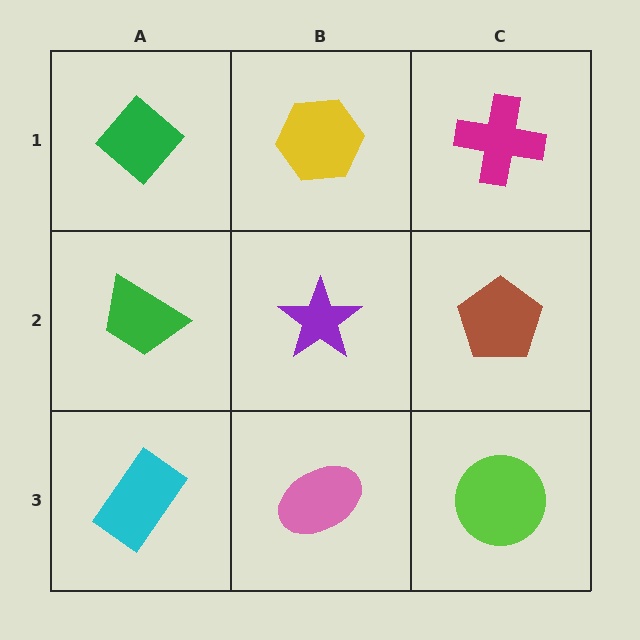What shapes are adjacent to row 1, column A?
A green trapezoid (row 2, column A), a yellow hexagon (row 1, column B).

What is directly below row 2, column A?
A cyan rectangle.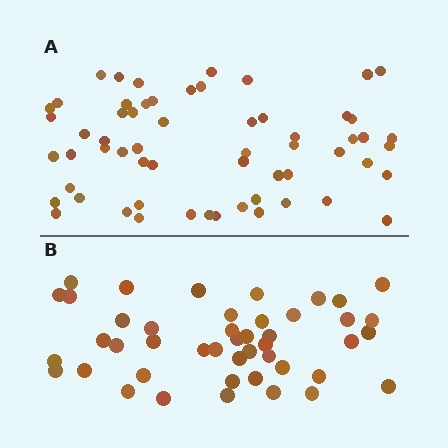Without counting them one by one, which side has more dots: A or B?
Region A (the top region) has more dots.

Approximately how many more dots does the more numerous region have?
Region A has approximately 15 more dots than region B.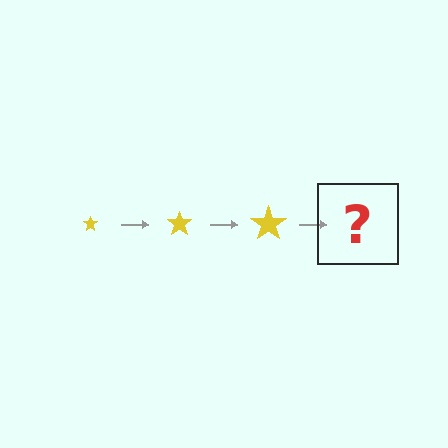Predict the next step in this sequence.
The next step is a yellow star, larger than the previous one.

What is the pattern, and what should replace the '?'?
The pattern is that the star gets progressively larger each step. The '?' should be a yellow star, larger than the previous one.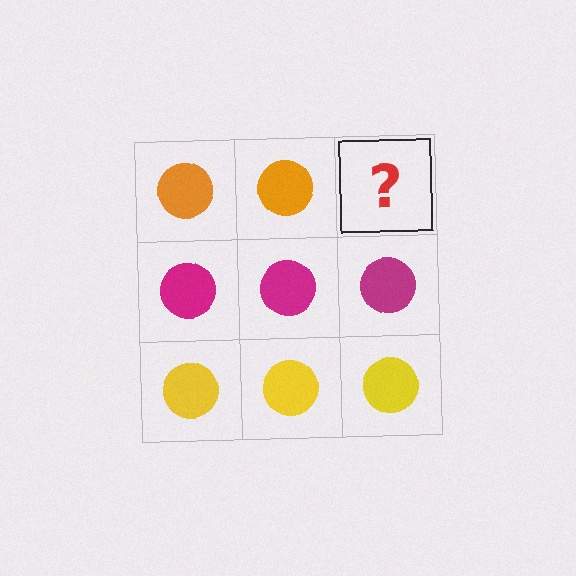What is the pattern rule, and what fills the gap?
The rule is that each row has a consistent color. The gap should be filled with an orange circle.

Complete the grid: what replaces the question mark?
The question mark should be replaced with an orange circle.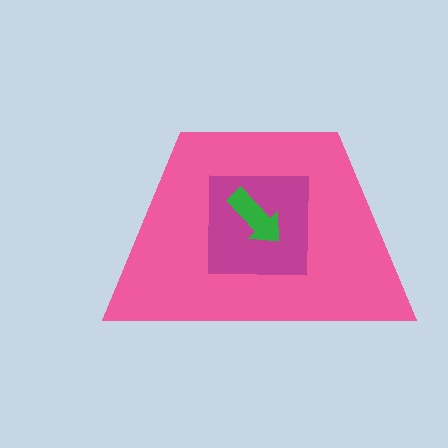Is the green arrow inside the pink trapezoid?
Yes.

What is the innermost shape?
The green arrow.